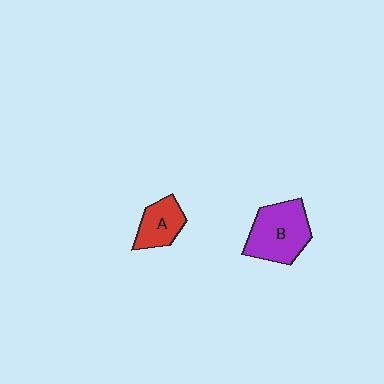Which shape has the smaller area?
Shape A (red).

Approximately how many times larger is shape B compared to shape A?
Approximately 1.7 times.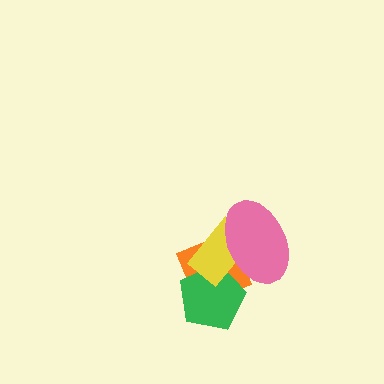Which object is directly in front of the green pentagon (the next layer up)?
The yellow rectangle is directly in front of the green pentagon.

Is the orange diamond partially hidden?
Yes, it is partially covered by another shape.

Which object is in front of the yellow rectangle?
The pink ellipse is in front of the yellow rectangle.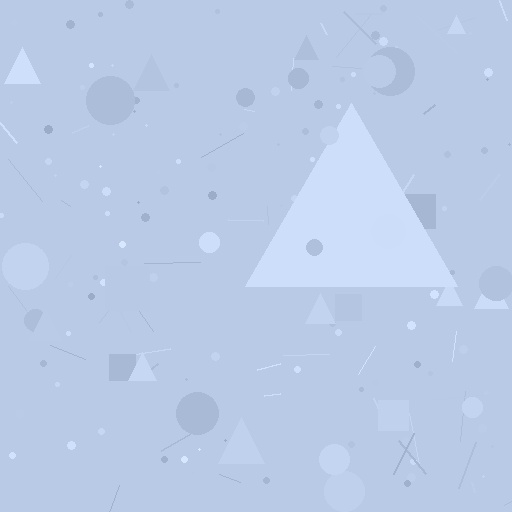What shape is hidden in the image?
A triangle is hidden in the image.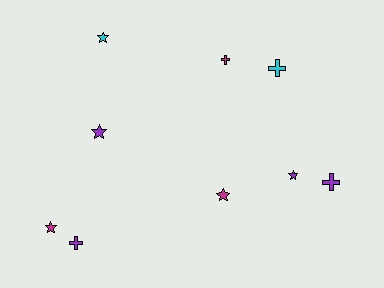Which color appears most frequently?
Purple, with 4 objects.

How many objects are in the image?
There are 9 objects.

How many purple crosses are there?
There are 2 purple crosses.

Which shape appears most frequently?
Star, with 5 objects.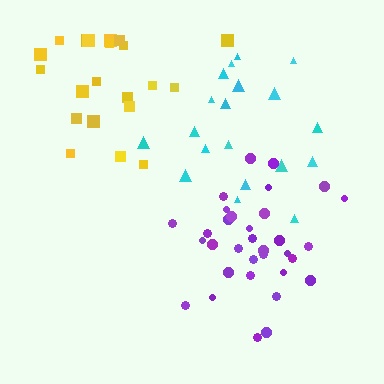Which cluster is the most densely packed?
Purple.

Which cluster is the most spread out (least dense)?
Yellow.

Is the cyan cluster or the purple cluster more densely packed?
Purple.